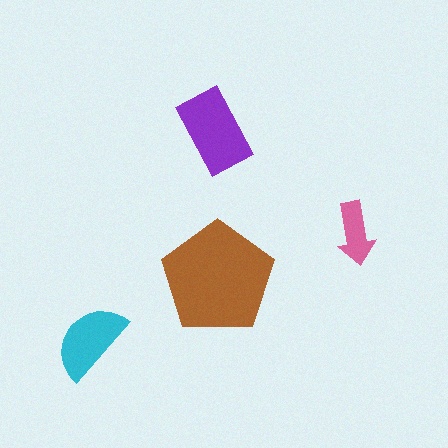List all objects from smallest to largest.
The pink arrow, the cyan semicircle, the purple rectangle, the brown pentagon.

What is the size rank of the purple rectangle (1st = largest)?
2nd.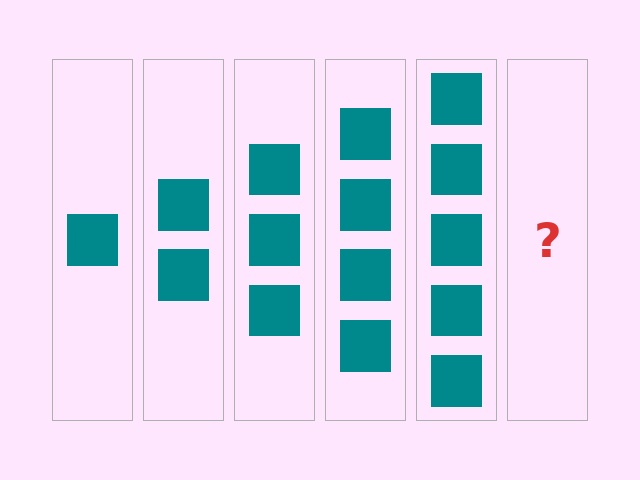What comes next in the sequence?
The next element should be 6 squares.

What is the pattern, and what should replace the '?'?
The pattern is that each step adds one more square. The '?' should be 6 squares.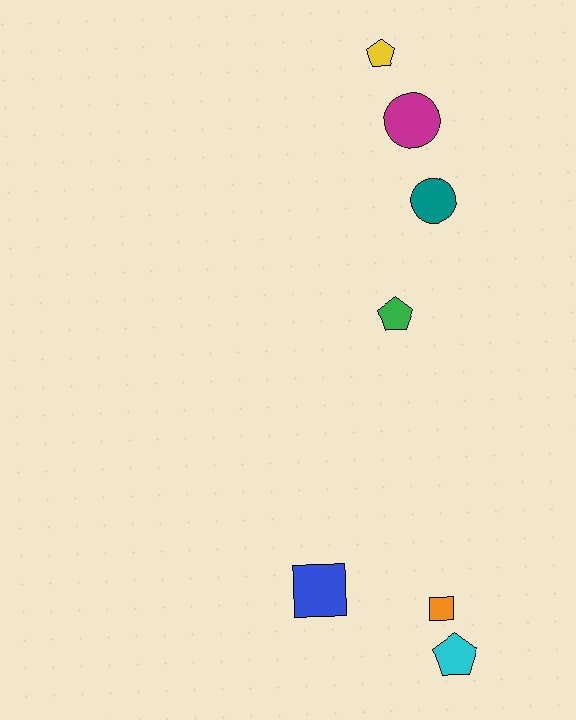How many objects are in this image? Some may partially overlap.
There are 7 objects.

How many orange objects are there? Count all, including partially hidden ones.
There is 1 orange object.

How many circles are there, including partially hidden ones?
There are 2 circles.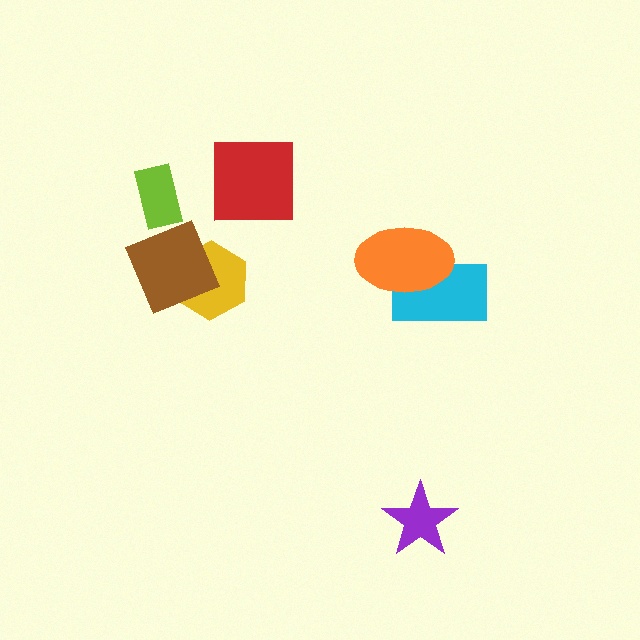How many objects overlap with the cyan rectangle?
1 object overlaps with the cyan rectangle.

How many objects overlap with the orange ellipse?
1 object overlaps with the orange ellipse.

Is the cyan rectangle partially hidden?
Yes, it is partially covered by another shape.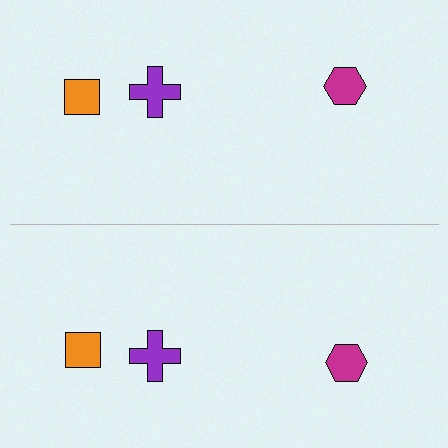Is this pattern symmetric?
Yes, this pattern has bilateral (reflection) symmetry.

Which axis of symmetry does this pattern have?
The pattern has a horizontal axis of symmetry running through the center of the image.